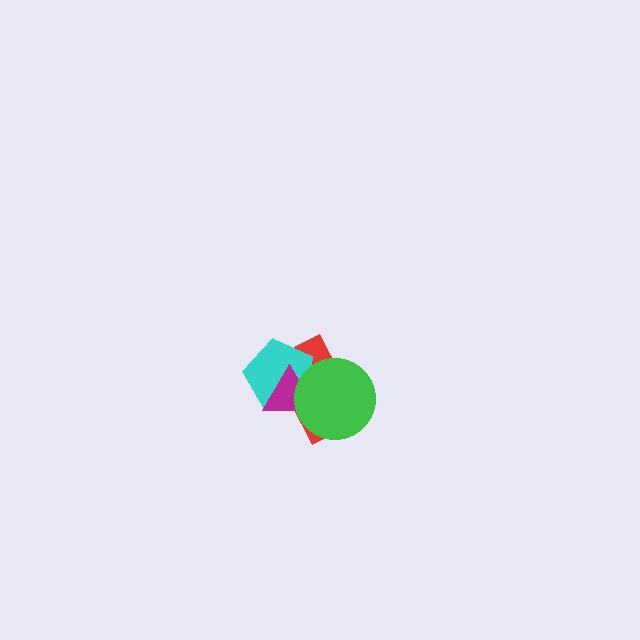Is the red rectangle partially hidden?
Yes, it is partially covered by another shape.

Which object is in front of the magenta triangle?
The green circle is in front of the magenta triangle.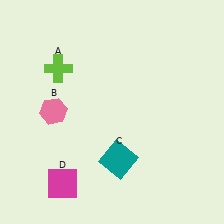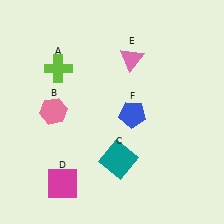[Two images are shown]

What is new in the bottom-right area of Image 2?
A blue pentagon (F) was added in the bottom-right area of Image 2.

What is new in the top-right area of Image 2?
A pink triangle (E) was added in the top-right area of Image 2.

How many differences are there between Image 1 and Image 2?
There are 2 differences between the two images.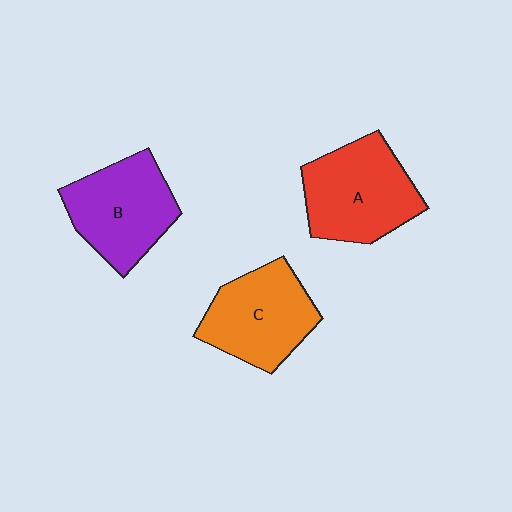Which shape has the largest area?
Shape A (red).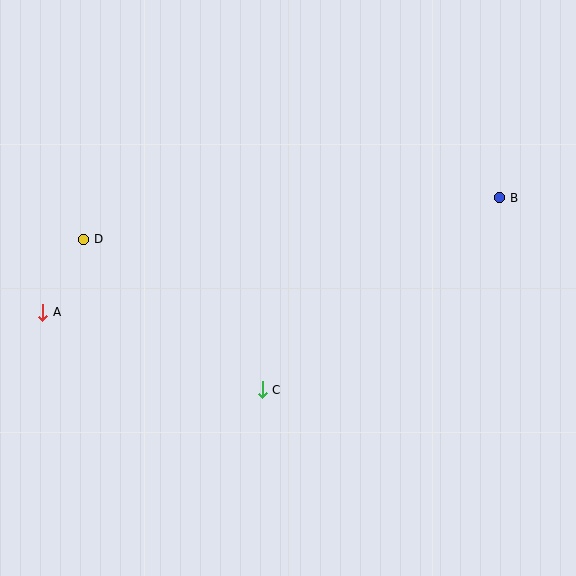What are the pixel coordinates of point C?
Point C is at (262, 390).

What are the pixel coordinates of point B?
Point B is at (500, 198).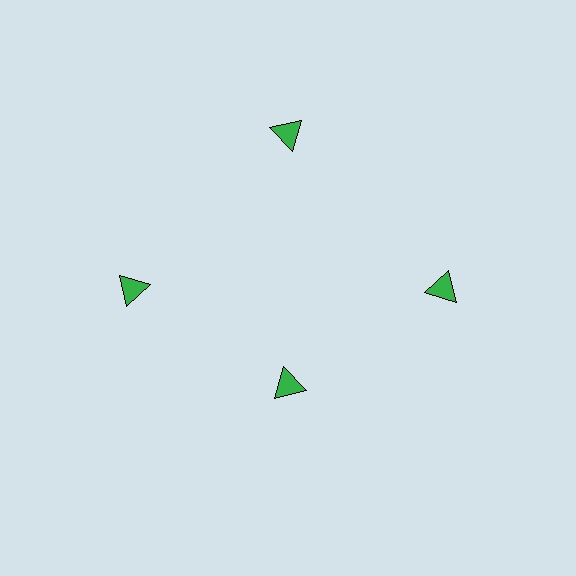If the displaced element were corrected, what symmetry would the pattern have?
It would have 4-fold rotational symmetry — the pattern would map onto itself every 90 degrees.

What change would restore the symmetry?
The symmetry would be restored by moving it outward, back onto the ring so that all 4 triangles sit at equal angles and equal distance from the center.